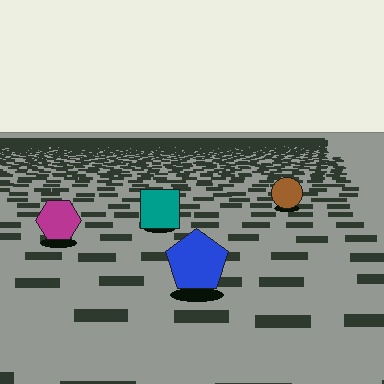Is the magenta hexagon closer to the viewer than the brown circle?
Yes. The magenta hexagon is closer — you can tell from the texture gradient: the ground texture is coarser near it.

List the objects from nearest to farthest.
From nearest to farthest: the blue pentagon, the magenta hexagon, the teal square, the brown circle.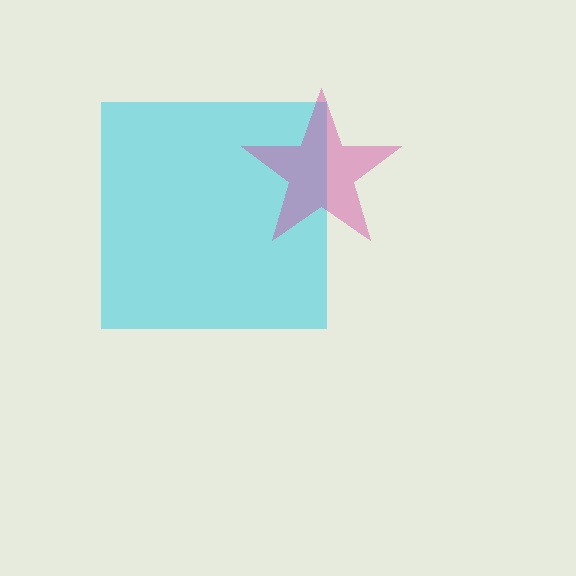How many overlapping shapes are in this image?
There are 2 overlapping shapes in the image.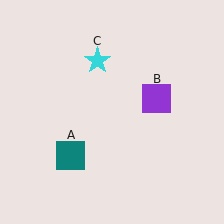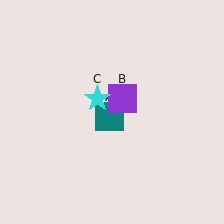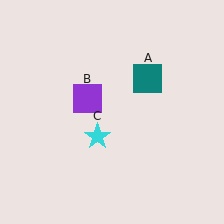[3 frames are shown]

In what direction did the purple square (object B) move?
The purple square (object B) moved left.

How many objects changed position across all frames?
3 objects changed position: teal square (object A), purple square (object B), cyan star (object C).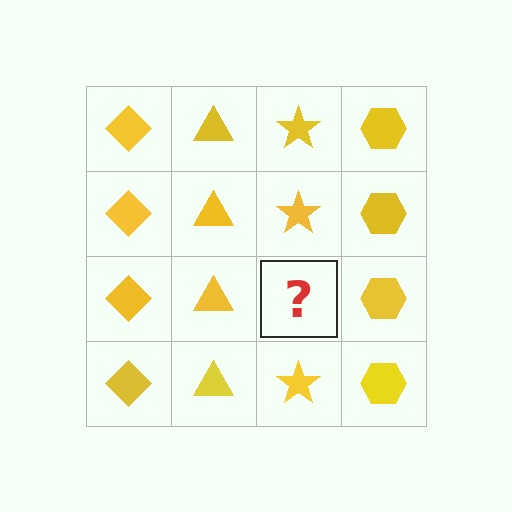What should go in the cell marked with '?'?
The missing cell should contain a yellow star.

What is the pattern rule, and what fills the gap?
The rule is that each column has a consistent shape. The gap should be filled with a yellow star.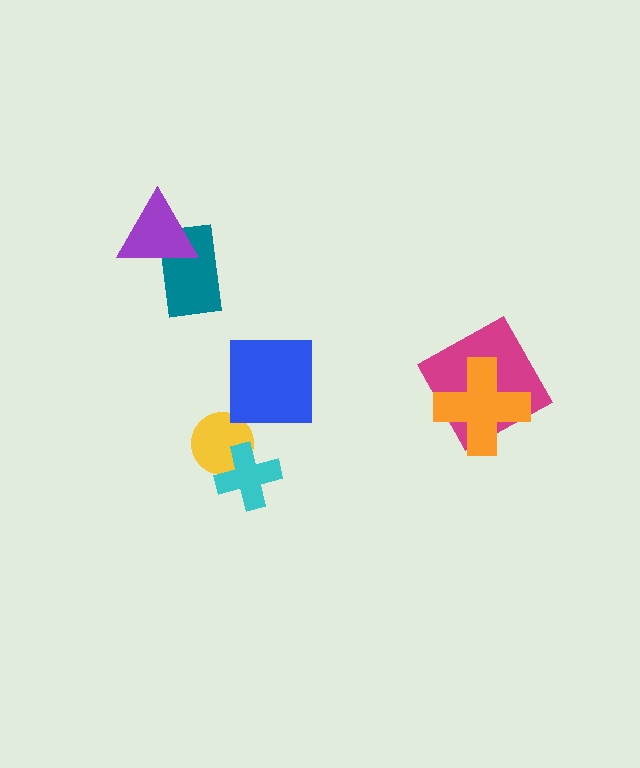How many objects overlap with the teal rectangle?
1 object overlaps with the teal rectangle.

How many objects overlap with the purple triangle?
1 object overlaps with the purple triangle.